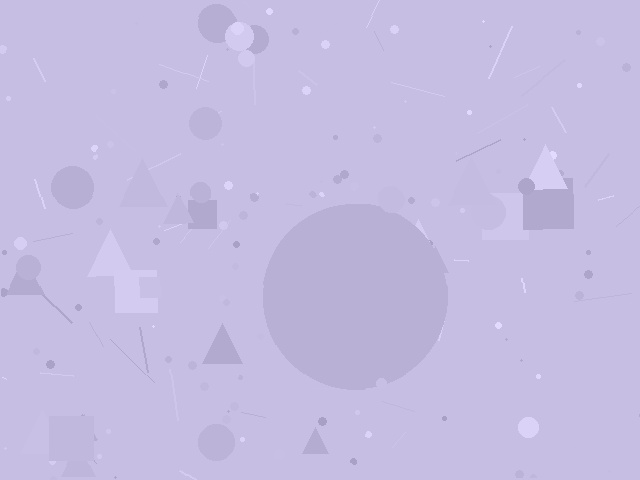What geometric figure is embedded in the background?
A circle is embedded in the background.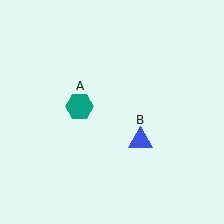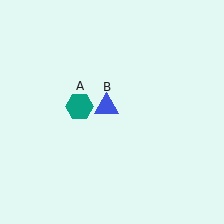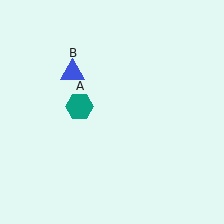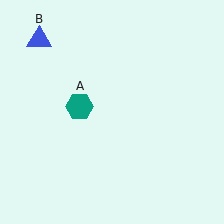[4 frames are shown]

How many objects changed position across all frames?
1 object changed position: blue triangle (object B).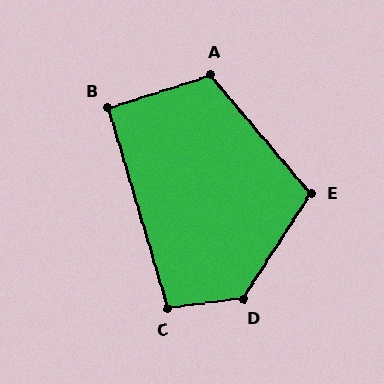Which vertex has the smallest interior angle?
B, at approximately 92 degrees.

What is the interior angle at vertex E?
Approximately 107 degrees (obtuse).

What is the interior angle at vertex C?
Approximately 100 degrees (obtuse).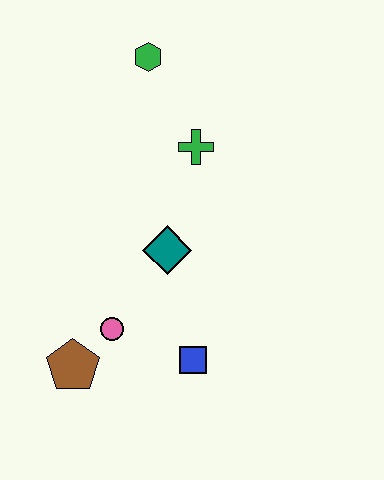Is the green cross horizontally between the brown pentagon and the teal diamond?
No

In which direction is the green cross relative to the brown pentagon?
The green cross is above the brown pentagon.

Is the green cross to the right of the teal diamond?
Yes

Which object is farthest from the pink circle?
The green hexagon is farthest from the pink circle.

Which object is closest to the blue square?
The pink circle is closest to the blue square.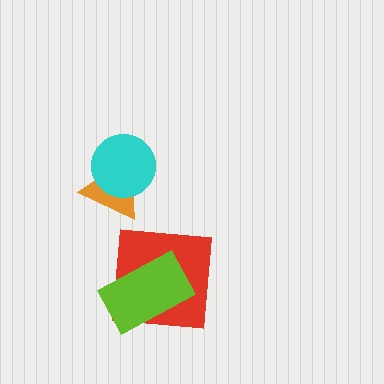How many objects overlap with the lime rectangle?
1 object overlaps with the lime rectangle.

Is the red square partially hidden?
Yes, it is partially covered by another shape.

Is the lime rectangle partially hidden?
No, no other shape covers it.